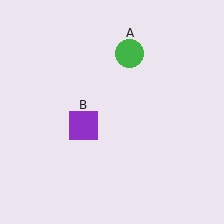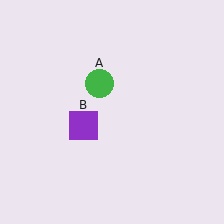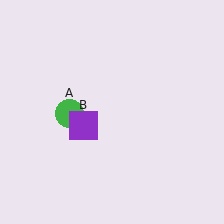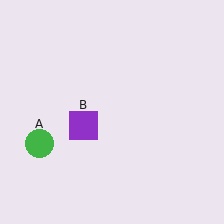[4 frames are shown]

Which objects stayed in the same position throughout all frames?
Purple square (object B) remained stationary.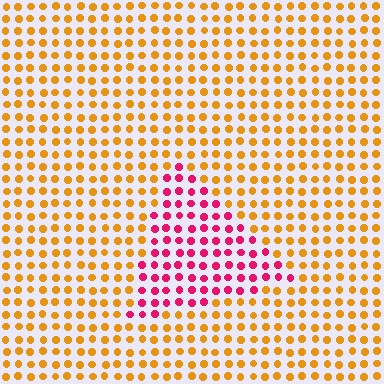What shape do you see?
I see a triangle.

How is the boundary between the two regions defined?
The boundary is defined purely by a slight shift in hue (about 62 degrees). Spacing, size, and orientation are identical on both sides.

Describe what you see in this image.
The image is filled with small orange elements in a uniform arrangement. A triangle-shaped region is visible where the elements are tinted to a slightly different hue, forming a subtle color boundary.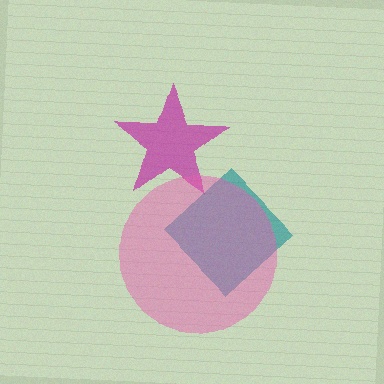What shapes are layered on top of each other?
The layered shapes are: a magenta star, a teal diamond, a pink circle.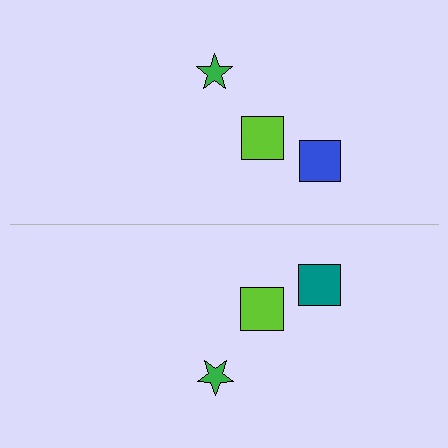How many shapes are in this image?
There are 6 shapes in this image.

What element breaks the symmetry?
The teal square on the bottom side breaks the symmetry — its mirror counterpart is blue.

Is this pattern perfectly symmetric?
No, the pattern is not perfectly symmetric. The teal square on the bottom side breaks the symmetry — its mirror counterpart is blue.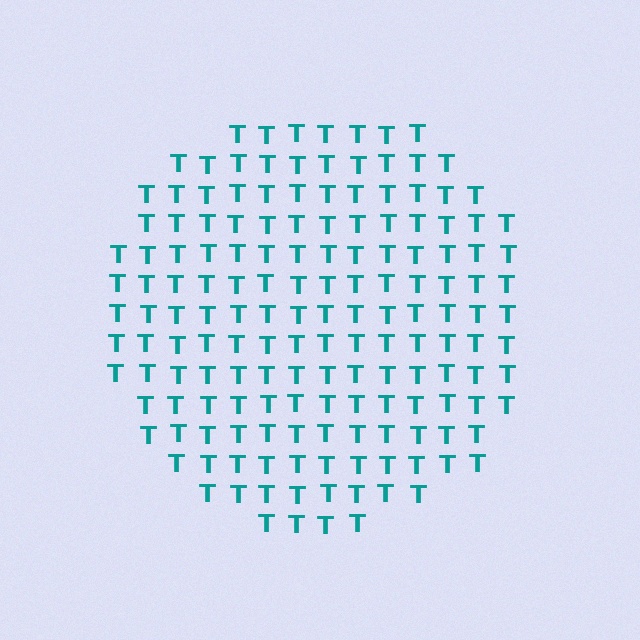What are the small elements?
The small elements are letter T's.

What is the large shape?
The large shape is a circle.